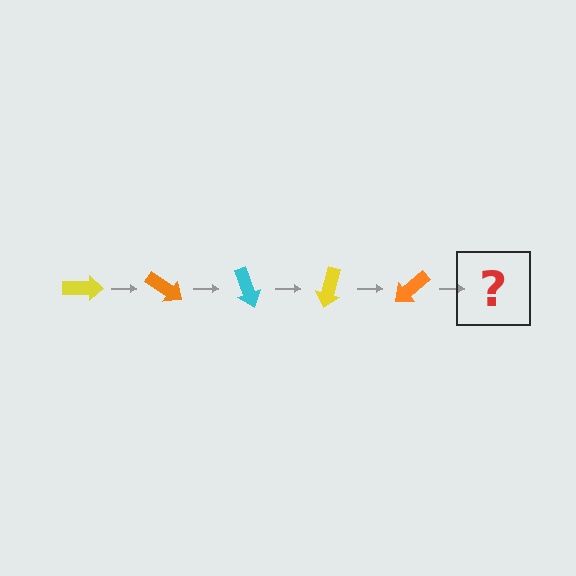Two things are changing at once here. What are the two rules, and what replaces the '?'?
The two rules are that it rotates 35 degrees each step and the color cycles through yellow, orange, and cyan. The '?' should be a cyan arrow, rotated 175 degrees from the start.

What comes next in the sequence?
The next element should be a cyan arrow, rotated 175 degrees from the start.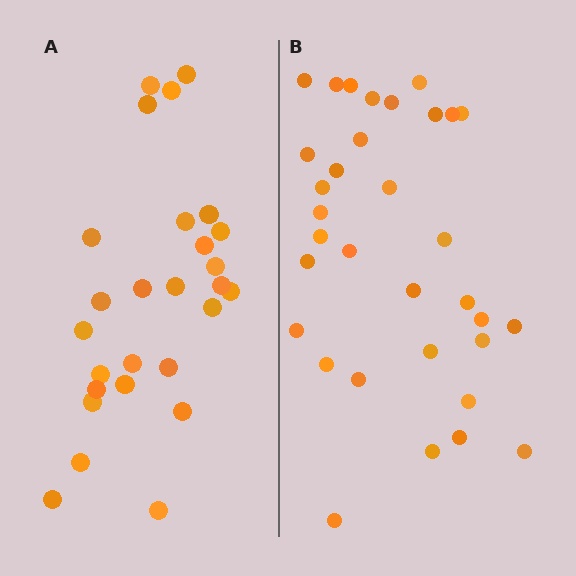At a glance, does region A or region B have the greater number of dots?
Region B (the right region) has more dots.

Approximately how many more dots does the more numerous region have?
Region B has about 6 more dots than region A.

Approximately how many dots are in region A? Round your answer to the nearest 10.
About 30 dots. (The exact count is 27, which rounds to 30.)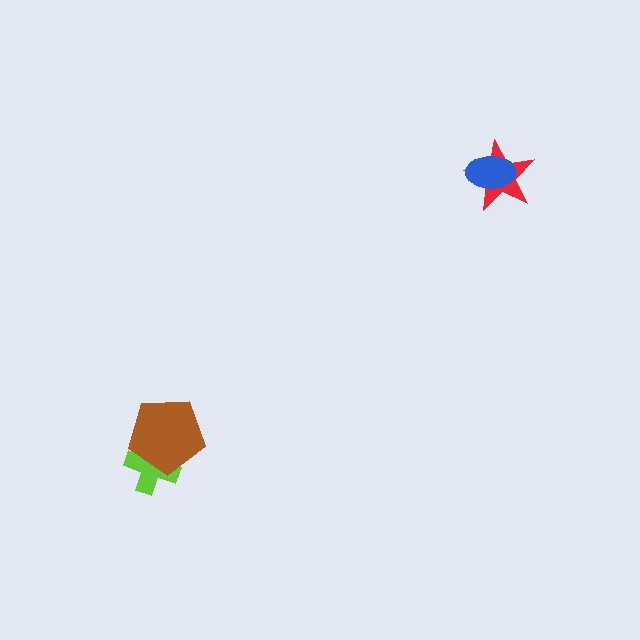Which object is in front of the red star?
The blue ellipse is in front of the red star.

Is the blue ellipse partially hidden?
No, no other shape covers it.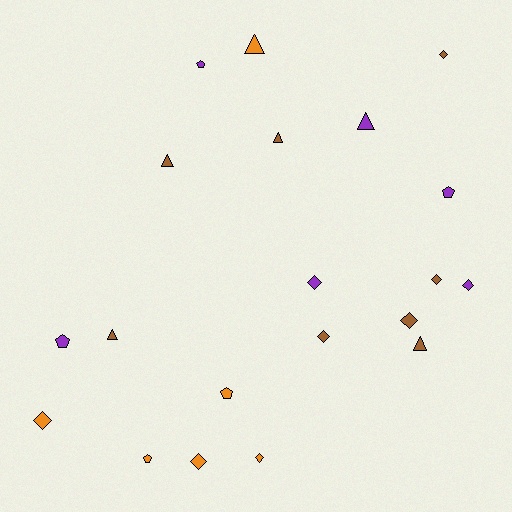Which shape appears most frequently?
Diamond, with 9 objects.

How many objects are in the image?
There are 20 objects.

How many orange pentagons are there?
There are 2 orange pentagons.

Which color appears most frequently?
Brown, with 8 objects.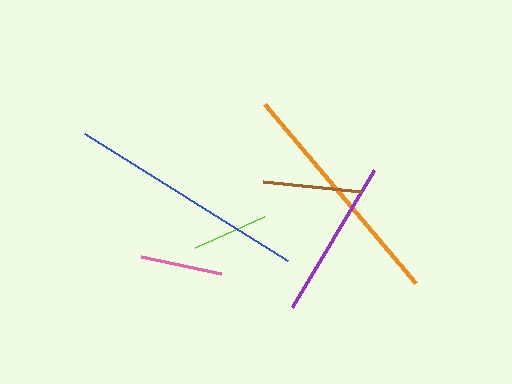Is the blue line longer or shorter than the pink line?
The blue line is longer than the pink line.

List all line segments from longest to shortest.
From longest to shortest: blue, orange, purple, brown, pink, lime.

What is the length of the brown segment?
The brown segment is approximately 98 pixels long.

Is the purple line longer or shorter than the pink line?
The purple line is longer than the pink line.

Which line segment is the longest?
The blue line is the longest at approximately 239 pixels.